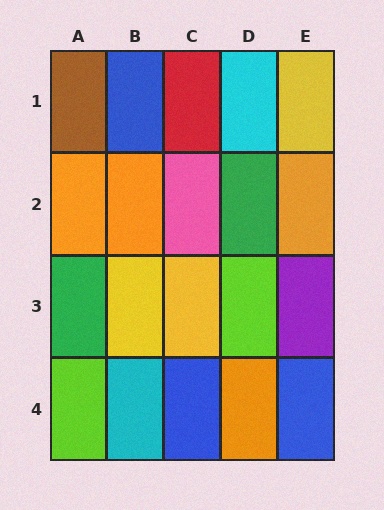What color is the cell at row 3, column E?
Purple.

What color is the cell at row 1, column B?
Blue.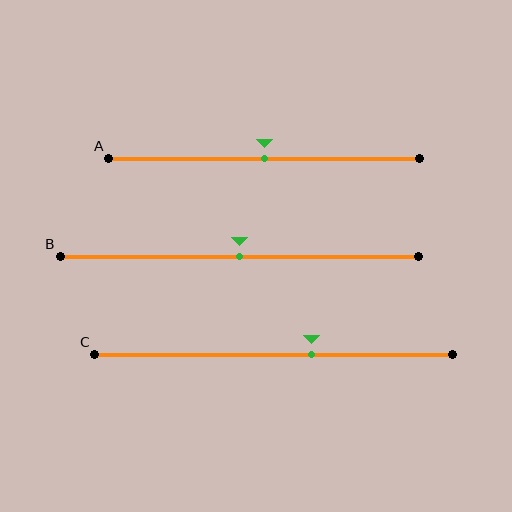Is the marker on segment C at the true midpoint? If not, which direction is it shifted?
No, the marker on segment C is shifted to the right by about 11% of the segment length.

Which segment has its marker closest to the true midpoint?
Segment A has its marker closest to the true midpoint.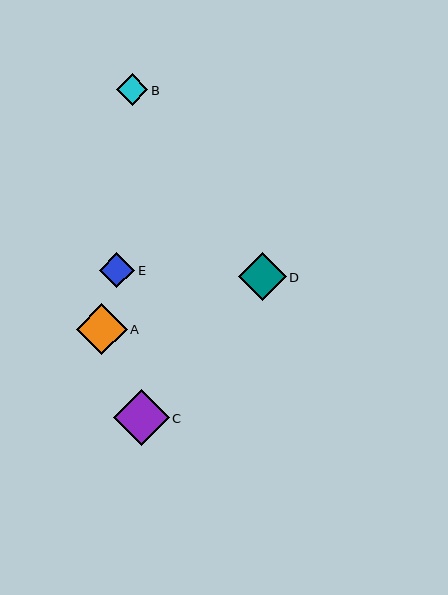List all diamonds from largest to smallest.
From largest to smallest: C, A, D, E, B.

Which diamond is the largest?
Diamond C is the largest with a size of approximately 56 pixels.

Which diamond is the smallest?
Diamond B is the smallest with a size of approximately 31 pixels.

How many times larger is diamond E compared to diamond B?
Diamond E is approximately 1.1 times the size of diamond B.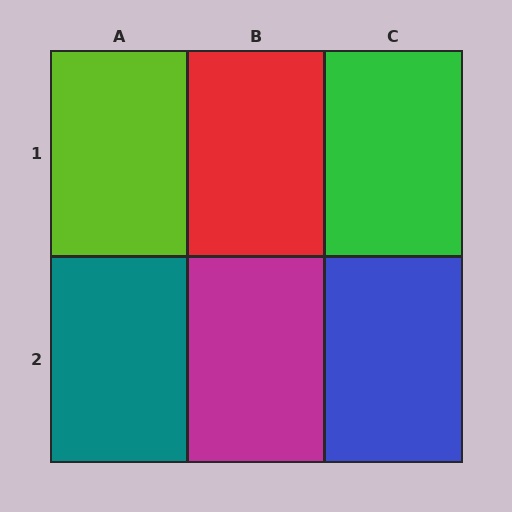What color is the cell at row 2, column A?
Teal.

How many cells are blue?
1 cell is blue.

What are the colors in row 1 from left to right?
Lime, red, green.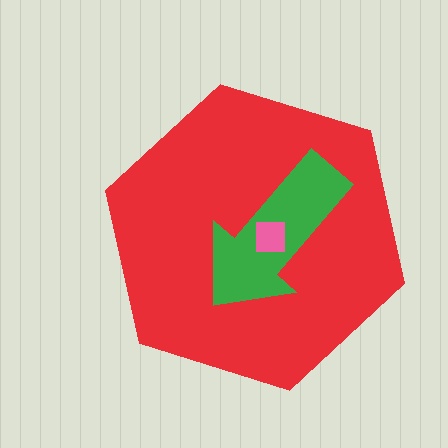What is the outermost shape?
The red hexagon.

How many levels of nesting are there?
3.